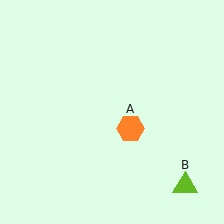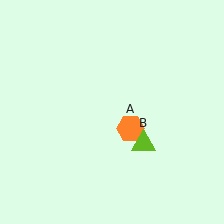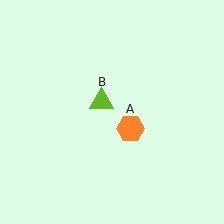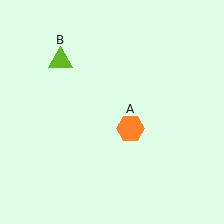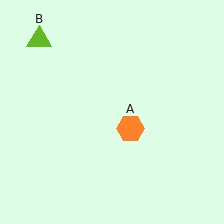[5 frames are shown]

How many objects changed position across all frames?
1 object changed position: lime triangle (object B).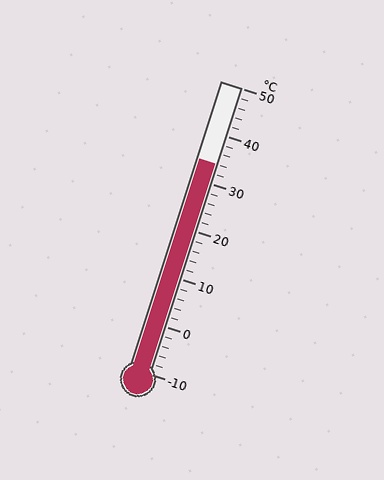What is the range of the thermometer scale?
The thermometer scale ranges from -10°C to 50°C.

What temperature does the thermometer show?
The thermometer shows approximately 34°C.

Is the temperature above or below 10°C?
The temperature is above 10°C.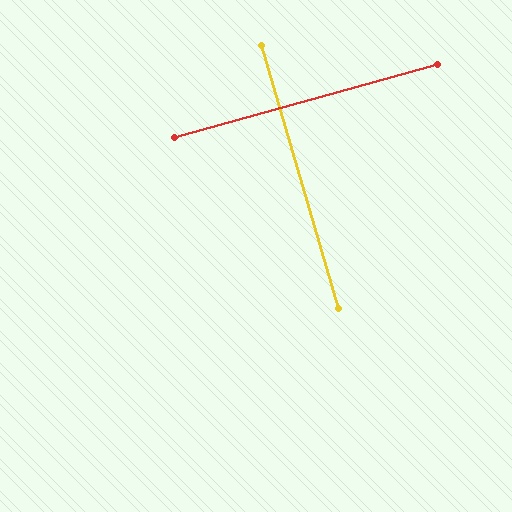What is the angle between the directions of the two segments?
Approximately 89 degrees.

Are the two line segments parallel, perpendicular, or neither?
Perpendicular — they meet at approximately 89°.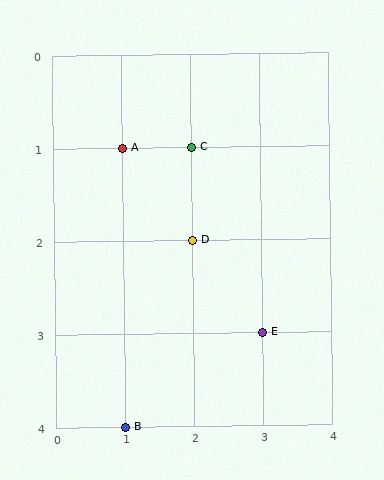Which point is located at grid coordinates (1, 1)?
Point A is at (1, 1).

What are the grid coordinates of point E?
Point E is at grid coordinates (3, 3).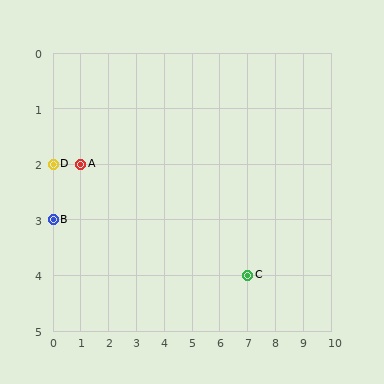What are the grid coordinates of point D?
Point D is at grid coordinates (0, 2).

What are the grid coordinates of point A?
Point A is at grid coordinates (1, 2).